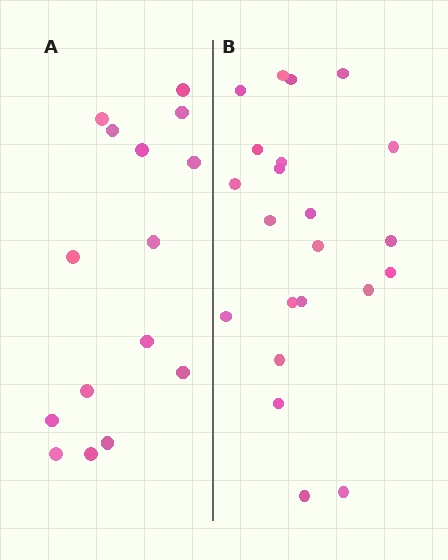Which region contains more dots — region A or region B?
Region B (the right region) has more dots.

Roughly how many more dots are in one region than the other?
Region B has roughly 8 or so more dots than region A.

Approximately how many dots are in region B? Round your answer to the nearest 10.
About 20 dots. (The exact count is 22, which rounds to 20.)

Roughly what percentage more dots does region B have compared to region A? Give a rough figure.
About 45% more.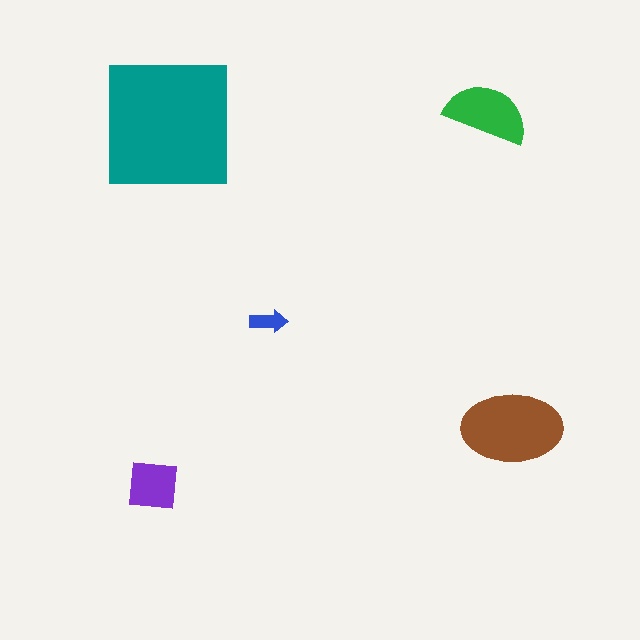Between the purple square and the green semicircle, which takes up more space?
The green semicircle.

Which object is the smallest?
The blue arrow.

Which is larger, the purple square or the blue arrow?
The purple square.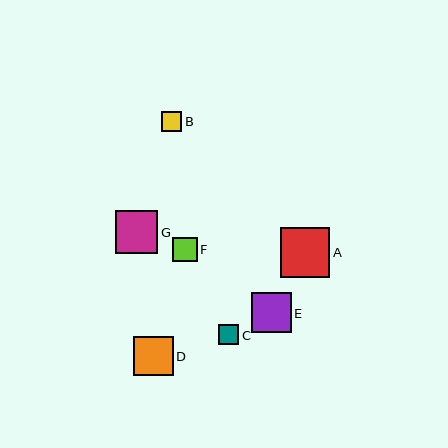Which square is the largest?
Square A is the largest with a size of approximately 49 pixels.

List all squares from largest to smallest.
From largest to smallest: A, G, E, D, F, B, C.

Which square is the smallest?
Square C is the smallest with a size of approximately 20 pixels.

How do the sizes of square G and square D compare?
Square G and square D are approximately the same size.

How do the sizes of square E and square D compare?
Square E and square D are approximately the same size.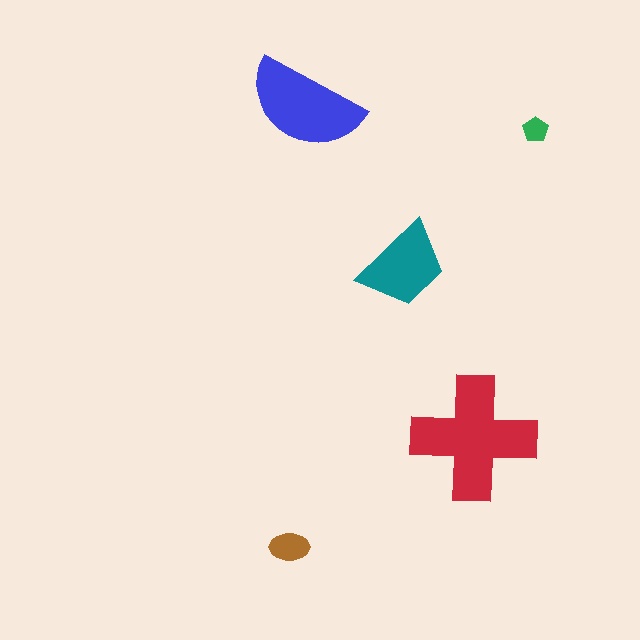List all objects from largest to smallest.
The red cross, the blue semicircle, the teal trapezoid, the brown ellipse, the green pentagon.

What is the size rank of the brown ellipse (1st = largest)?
4th.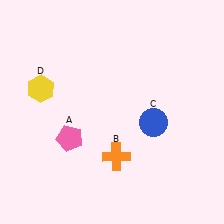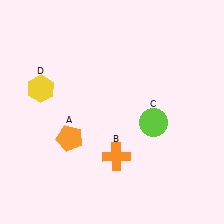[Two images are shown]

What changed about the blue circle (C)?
In Image 1, C is blue. In Image 2, it changed to lime.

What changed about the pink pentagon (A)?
In Image 1, A is pink. In Image 2, it changed to orange.